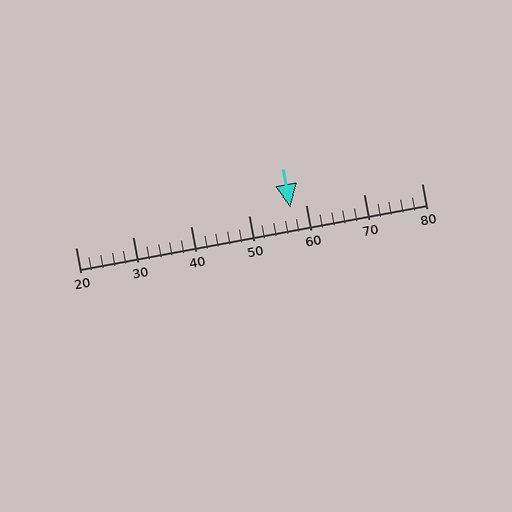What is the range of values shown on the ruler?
The ruler shows values from 20 to 80.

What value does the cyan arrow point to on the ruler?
The cyan arrow points to approximately 57.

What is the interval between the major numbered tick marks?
The major tick marks are spaced 10 units apart.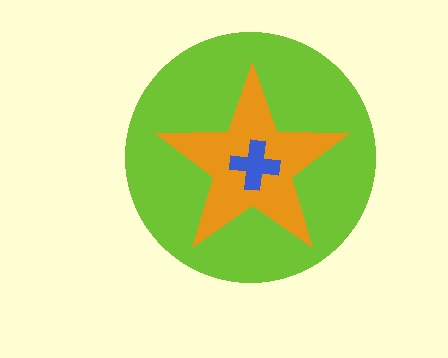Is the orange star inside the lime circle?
Yes.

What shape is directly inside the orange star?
The blue cross.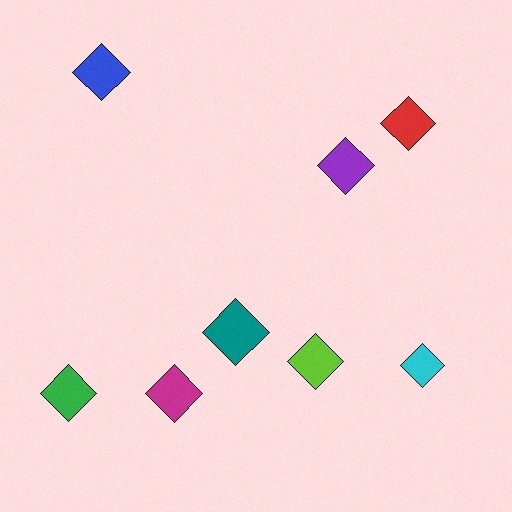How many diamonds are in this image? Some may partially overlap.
There are 8 diamonds.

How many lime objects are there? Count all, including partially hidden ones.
There is 1 lime object.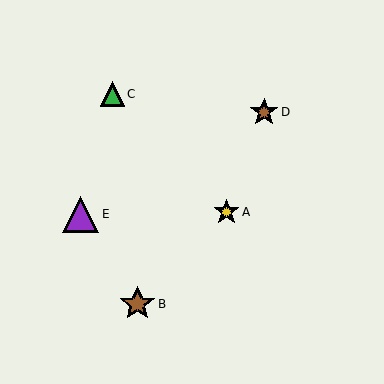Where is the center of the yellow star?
The center of the yellow star is at (226, 212).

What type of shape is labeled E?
Shape E is a purple triangle.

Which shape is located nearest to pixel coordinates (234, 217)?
The yellow star (labeled A) at (226, 212) is nearest to that location.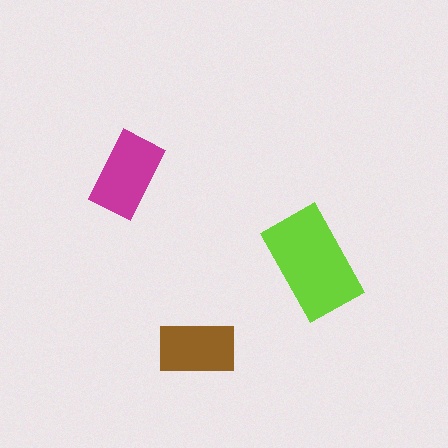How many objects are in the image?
There are 3 objects in the image.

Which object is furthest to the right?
The lime rectangle is rightmost.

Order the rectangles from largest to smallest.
the lime one, the magenta one, the brown one.